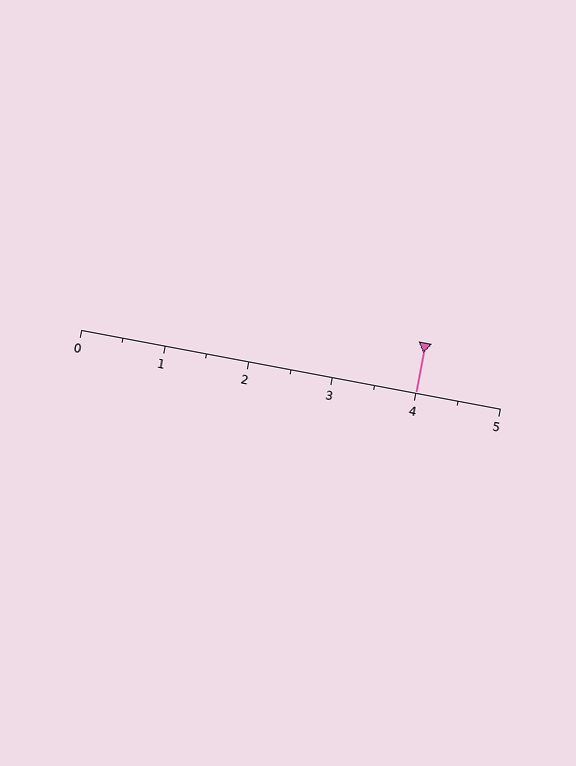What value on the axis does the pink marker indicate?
The marker indicates approximately 4.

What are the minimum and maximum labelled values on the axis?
The axis runs from 0 to 5.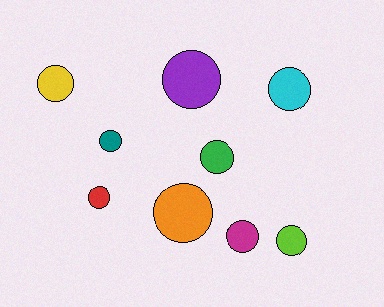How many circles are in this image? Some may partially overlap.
There are 9 circles.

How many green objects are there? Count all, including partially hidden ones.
There is 1 green object.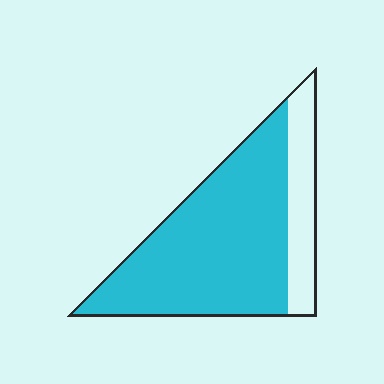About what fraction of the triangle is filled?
About four fifths (4/5).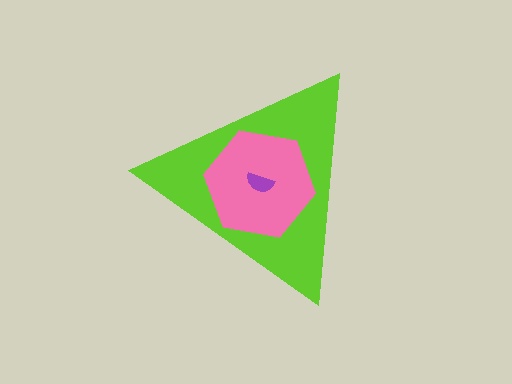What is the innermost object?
The purple semicircle.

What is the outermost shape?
The lime triangle.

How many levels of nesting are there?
3.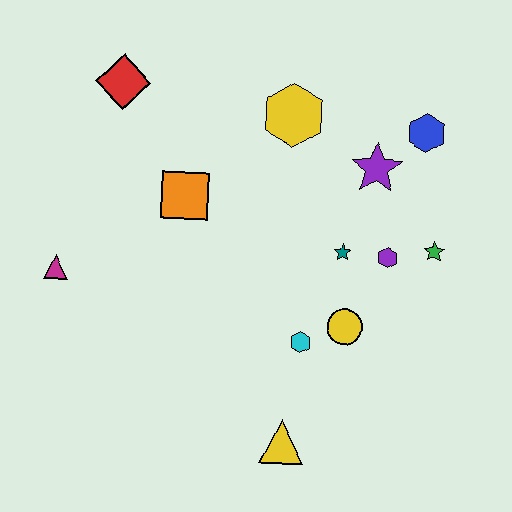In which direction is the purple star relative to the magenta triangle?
The purple star is to the right of the magenta triangle.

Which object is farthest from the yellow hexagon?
The yellow triangle is farthest from the yellow hexagon.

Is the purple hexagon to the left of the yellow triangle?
No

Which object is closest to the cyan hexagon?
The yellow circle is closest to the cyan hexagon.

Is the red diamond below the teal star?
No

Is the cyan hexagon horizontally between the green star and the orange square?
Yes